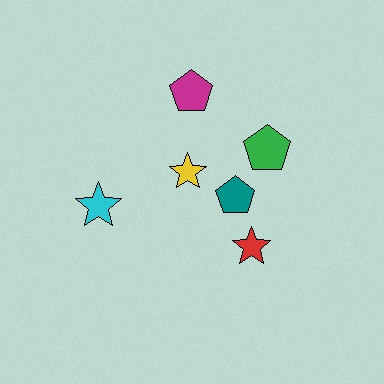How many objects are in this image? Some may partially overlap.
There are 6 objects.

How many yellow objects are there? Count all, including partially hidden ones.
There is 1 yellow object.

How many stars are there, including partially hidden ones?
There are 3 stars.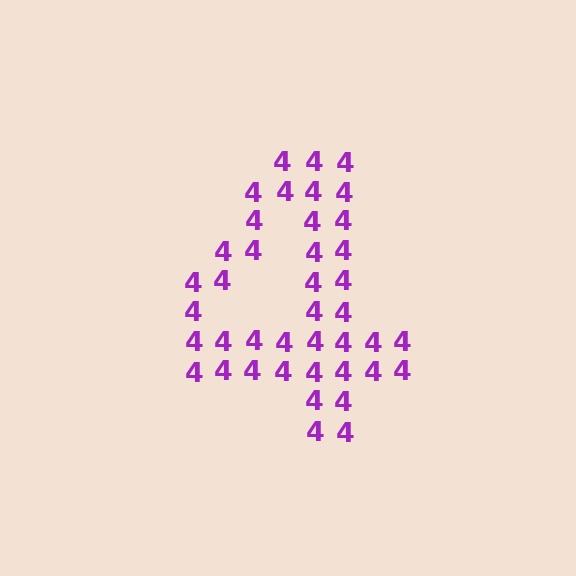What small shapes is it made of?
It is made of small digit 4's.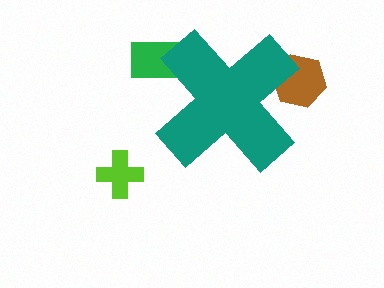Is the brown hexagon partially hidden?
Yes, the brown hexagon is partially hidden behind the teal cross.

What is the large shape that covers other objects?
A teal cross.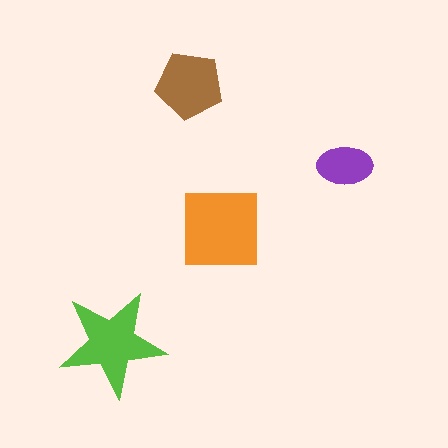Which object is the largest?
The orange square.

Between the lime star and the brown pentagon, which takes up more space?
The lime star.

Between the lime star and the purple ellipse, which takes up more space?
The lime star.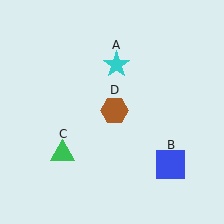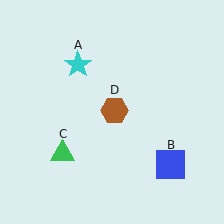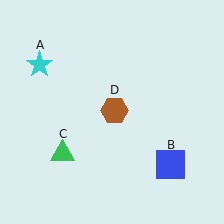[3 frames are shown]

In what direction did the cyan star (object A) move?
The cyan star (object A) moved left.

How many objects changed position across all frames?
1 object changed position: cyan star (object A).